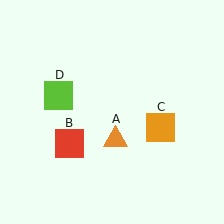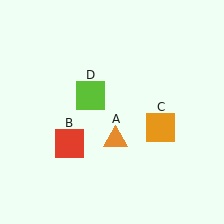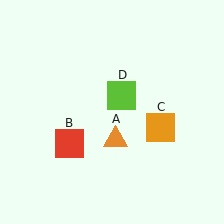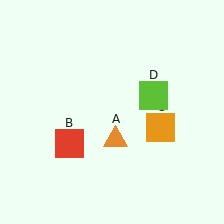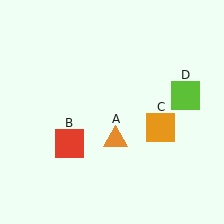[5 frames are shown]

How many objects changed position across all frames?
1 object changed position: lime square (object D).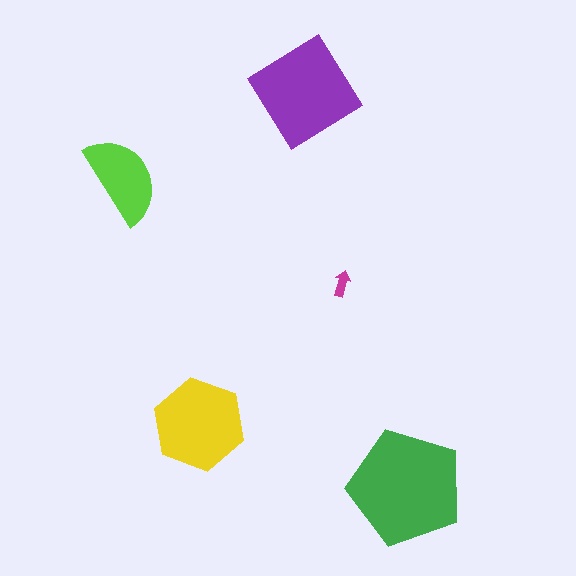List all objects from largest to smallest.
The green pentagon, the purple diamond, the yellow hexagon, the lime semicircle, the magenta arrow.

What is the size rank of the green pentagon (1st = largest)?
1st.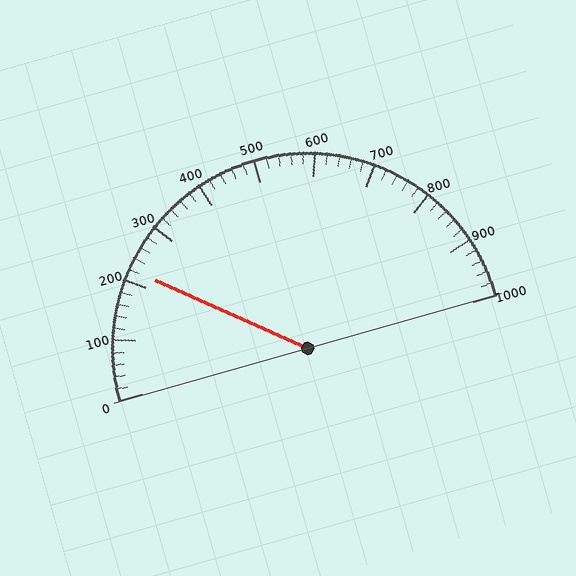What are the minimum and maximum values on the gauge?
The gauge ranges from 0 to 1000.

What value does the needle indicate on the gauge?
The needle indicates approximately 220.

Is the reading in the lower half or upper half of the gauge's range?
The reading is in the lower half of the range (0 to 1000).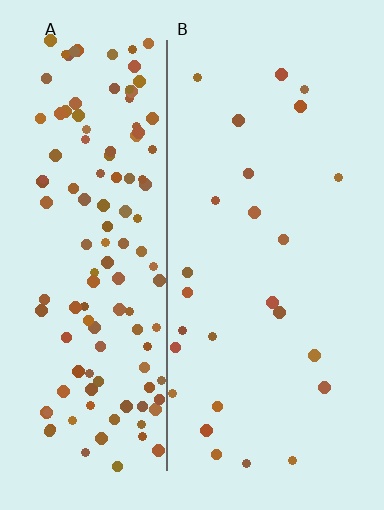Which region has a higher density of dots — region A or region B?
A (the left).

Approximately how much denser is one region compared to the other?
Approximately 5.3× — region A over region B.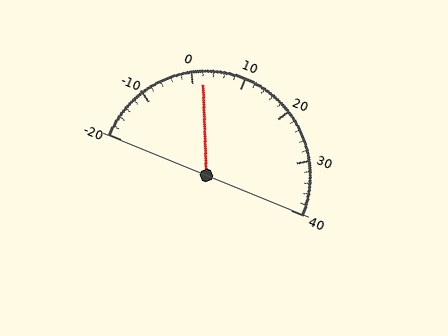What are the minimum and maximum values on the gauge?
The gauge ranges from -20 to 40.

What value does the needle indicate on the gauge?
The needle indicates approximately 2.